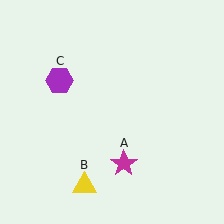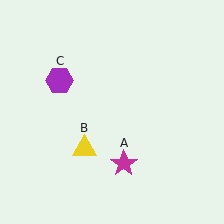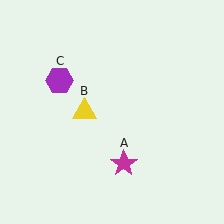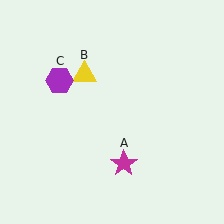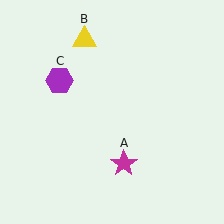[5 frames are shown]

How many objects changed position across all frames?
1 object changed position: yellow triangle (object B).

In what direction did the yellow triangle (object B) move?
The yellow triangle (object B) moved up.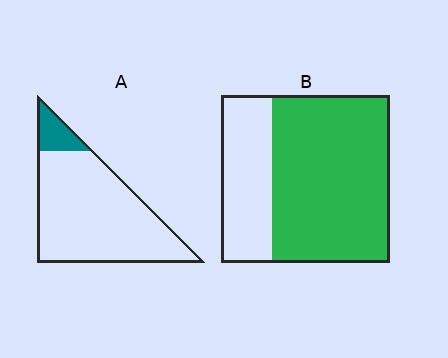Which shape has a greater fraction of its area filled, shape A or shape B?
Shape B.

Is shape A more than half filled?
No.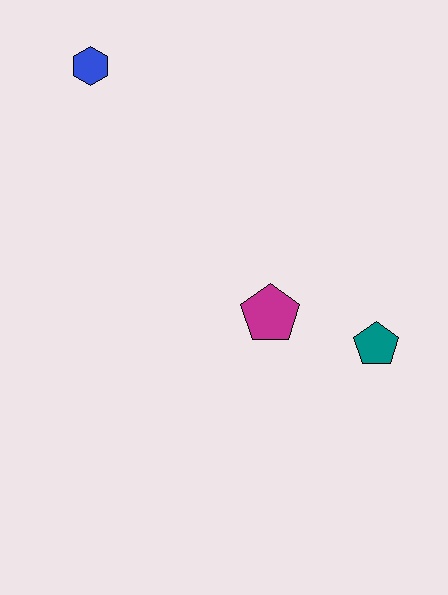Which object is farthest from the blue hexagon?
The teal pentagon is farthest from the blue hexagon.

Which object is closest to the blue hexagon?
The magenta pentagon is closest to the blue hexagon.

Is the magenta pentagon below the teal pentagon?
No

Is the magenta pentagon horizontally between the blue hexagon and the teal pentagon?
Yes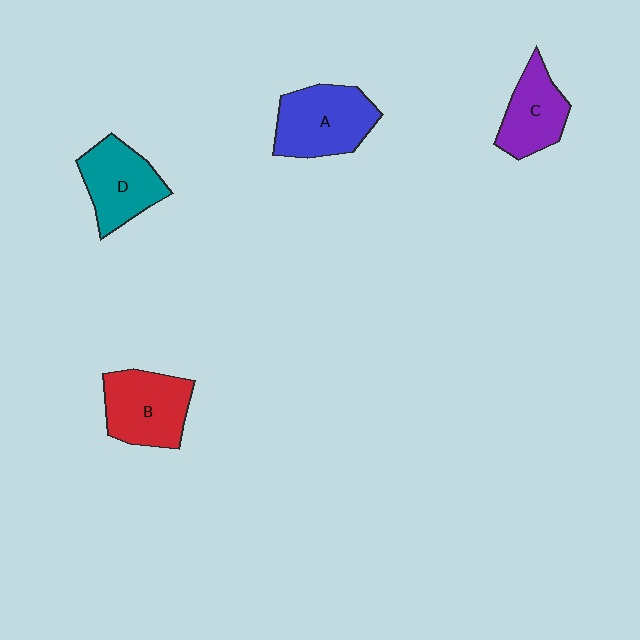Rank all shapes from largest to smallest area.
From largest to smallest: A (blue), B (red), D (teal), C (purple).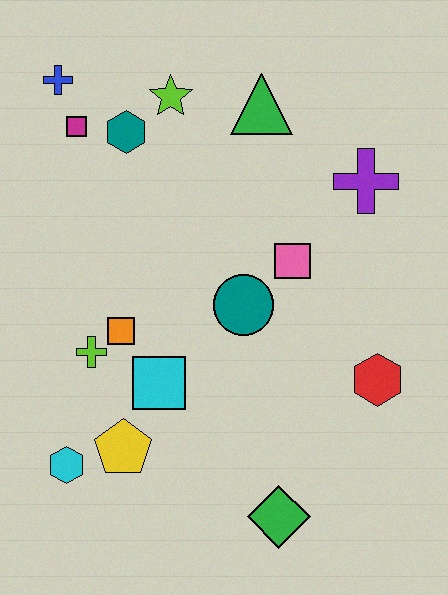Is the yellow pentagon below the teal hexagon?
Yes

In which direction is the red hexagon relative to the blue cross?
The red hexagon is to the right of the blue cross.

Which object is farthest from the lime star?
The green diamond is farthest from the lime star.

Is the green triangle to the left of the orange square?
No